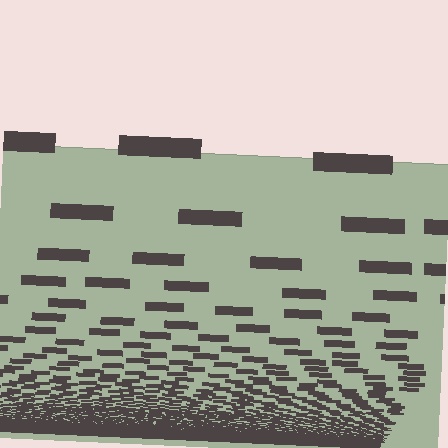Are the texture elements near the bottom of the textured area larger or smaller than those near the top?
Smaller. The gradient is inverted — elements near the bottom are smaller and denser.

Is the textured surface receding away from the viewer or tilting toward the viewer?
The surface appears to tilt toward the viewer. Texture elements get larger and sparser toward the top.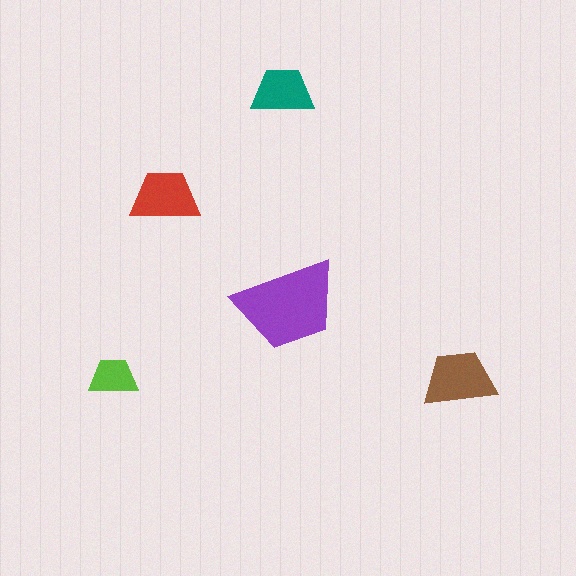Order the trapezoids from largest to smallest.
the purple one, the brown one, the red one, the teal one, the lime one.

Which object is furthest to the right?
The brown trapezoid is rightmost.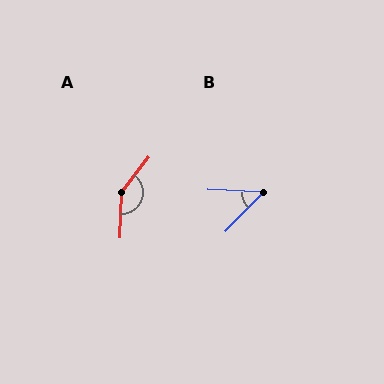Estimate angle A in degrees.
Approximately 144 degrees.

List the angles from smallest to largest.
B (48°), A (144°).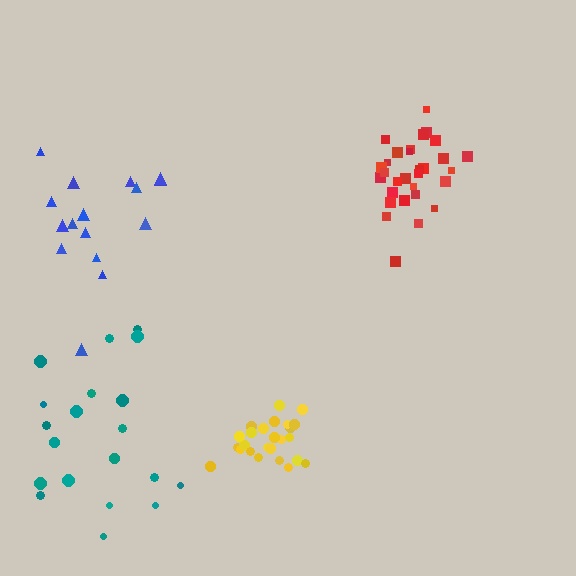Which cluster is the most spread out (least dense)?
Teal.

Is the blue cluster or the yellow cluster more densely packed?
Yellow.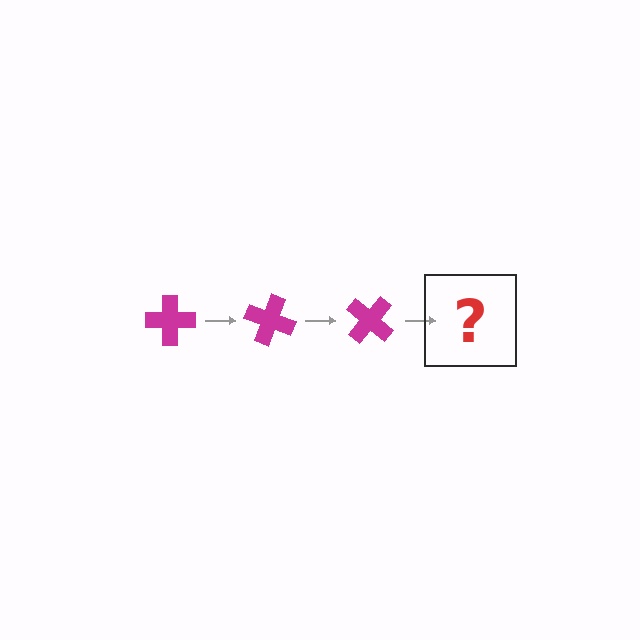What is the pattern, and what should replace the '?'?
The pattern is that the cross rotates 20 degrees each step. The '?' should be a magenta cross rotated 60 degrees.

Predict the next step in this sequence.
The next step is a magenta cross rotated 60 degrees.